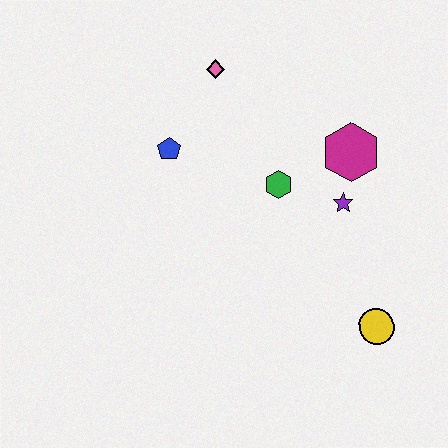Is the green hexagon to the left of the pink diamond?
No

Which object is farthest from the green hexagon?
The yellow circle is farthest from the green hexagon.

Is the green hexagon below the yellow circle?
No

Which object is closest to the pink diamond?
The blue pentagon is closest to the pink diamond.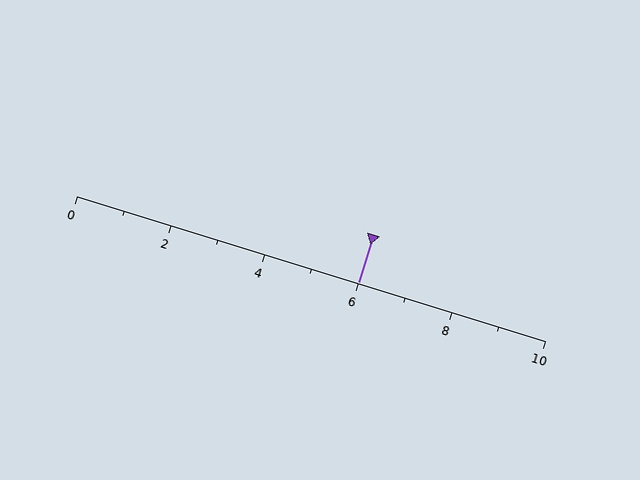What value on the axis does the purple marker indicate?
The marker indicates approximately 6.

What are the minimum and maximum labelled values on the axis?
The axis runs from 0 to 10.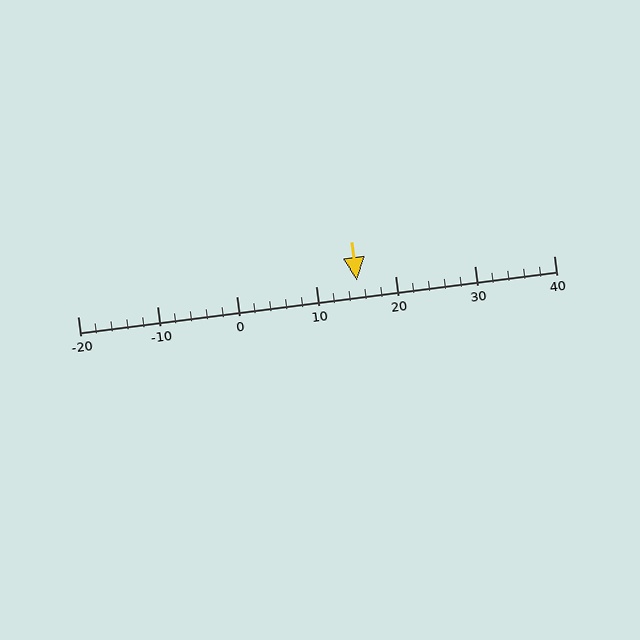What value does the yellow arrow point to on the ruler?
The yellow arrow points to approximately 15.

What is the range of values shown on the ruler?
The ruler shows values from -20 to 40.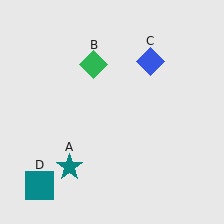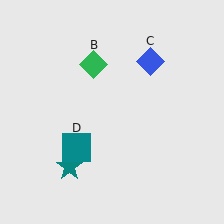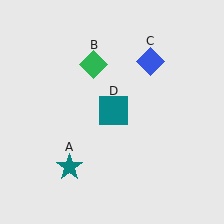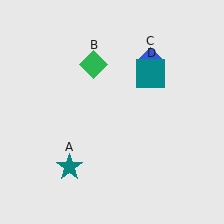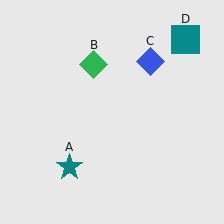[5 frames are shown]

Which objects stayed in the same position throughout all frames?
Teal star (object A) and green diamond (object B) and blue diamond (object C) remained stationary.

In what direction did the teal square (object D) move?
The teal square (object D) moved up and to the right.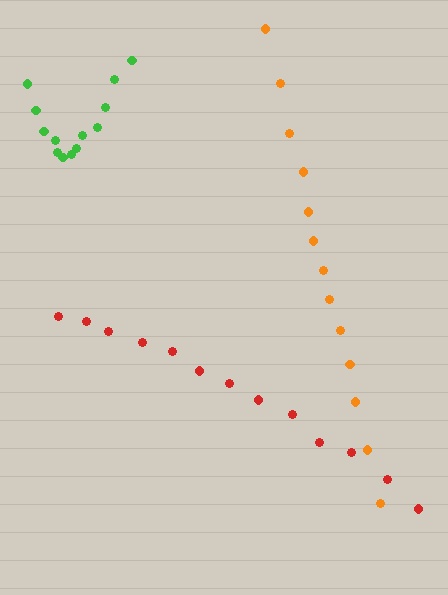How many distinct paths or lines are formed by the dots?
There are 3 distinct paths.